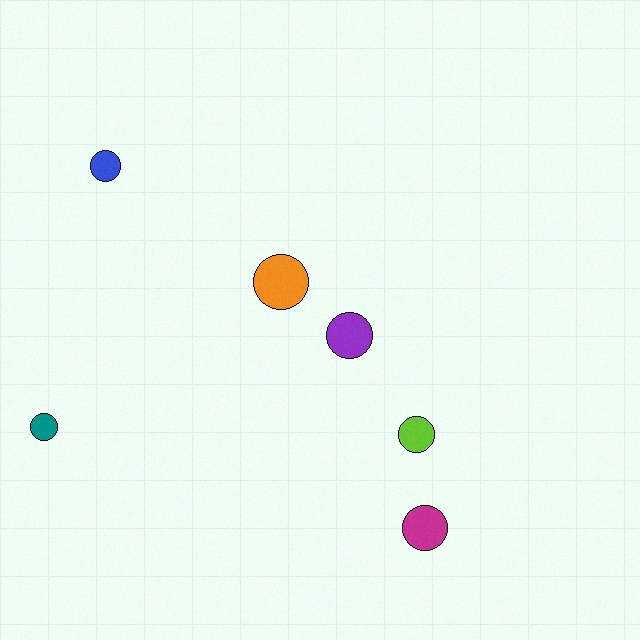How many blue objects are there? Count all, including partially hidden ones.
There is 1 blue object.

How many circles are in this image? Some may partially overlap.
There are 6 circles.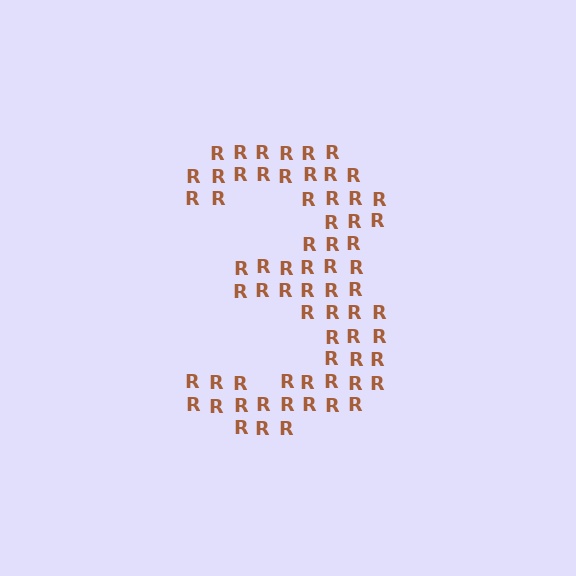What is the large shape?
The large shape is the digit 3.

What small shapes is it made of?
It is made of small letter R's.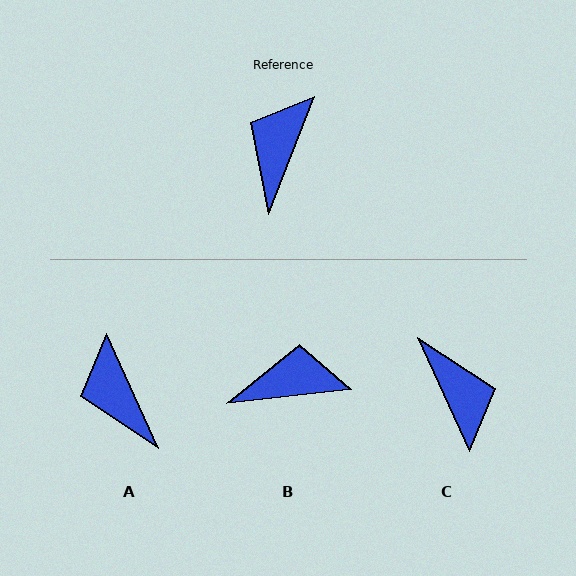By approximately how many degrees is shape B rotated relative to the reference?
Approximately 62 degrees clockwise.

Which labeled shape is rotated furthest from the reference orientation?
C, about 134 degrees away.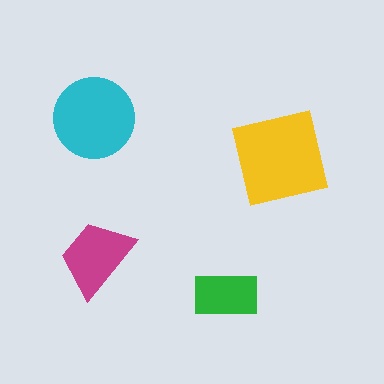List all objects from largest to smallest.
The yellow square, the cyan circle, the magenta trapezoid, the green rectangle.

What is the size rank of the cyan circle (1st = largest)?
2nd.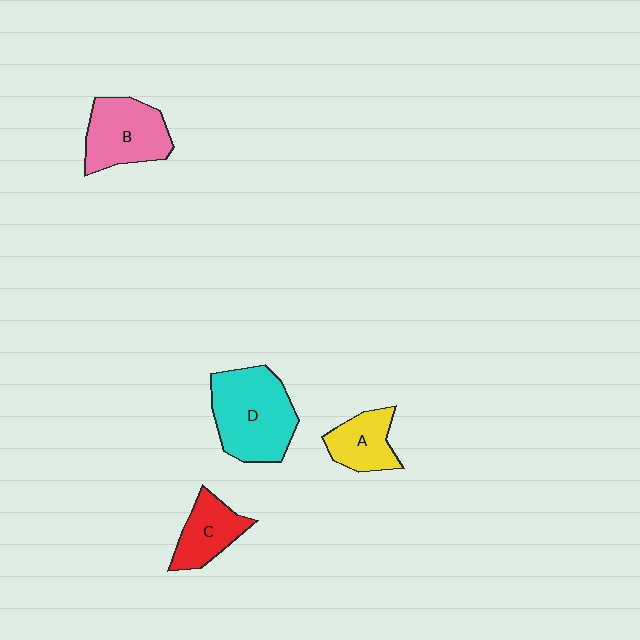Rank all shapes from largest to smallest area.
From largest to smallest: D (cyan), B (pink), C (red), A (yellow).